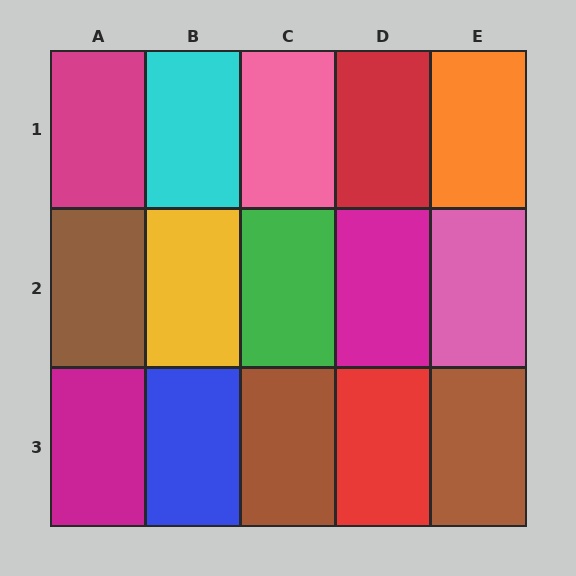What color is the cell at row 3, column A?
Magenta.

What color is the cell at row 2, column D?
Magenta.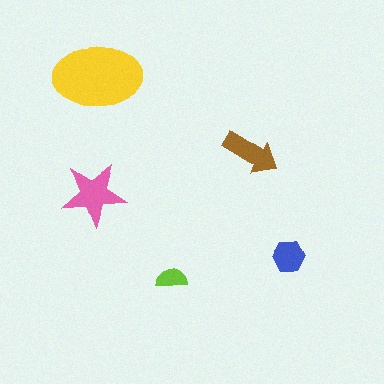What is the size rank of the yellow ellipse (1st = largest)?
1st.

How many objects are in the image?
There are 5 objects in the image.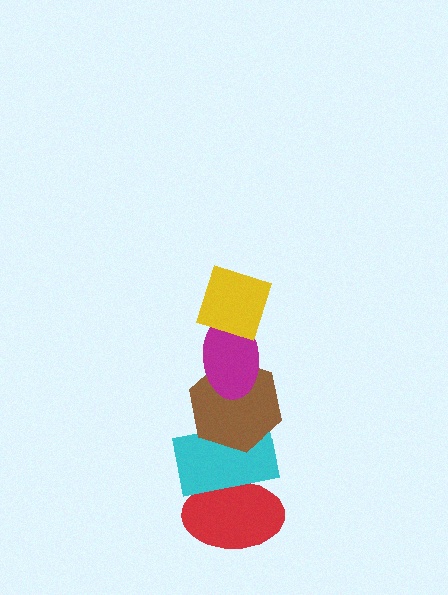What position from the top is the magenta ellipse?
The magenta ellipse is 2nd from the top.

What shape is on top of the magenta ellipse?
The yellow diamond is on top of the magenta ellipse.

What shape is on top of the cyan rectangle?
The brown hexagon is on top of the cyan rectangle.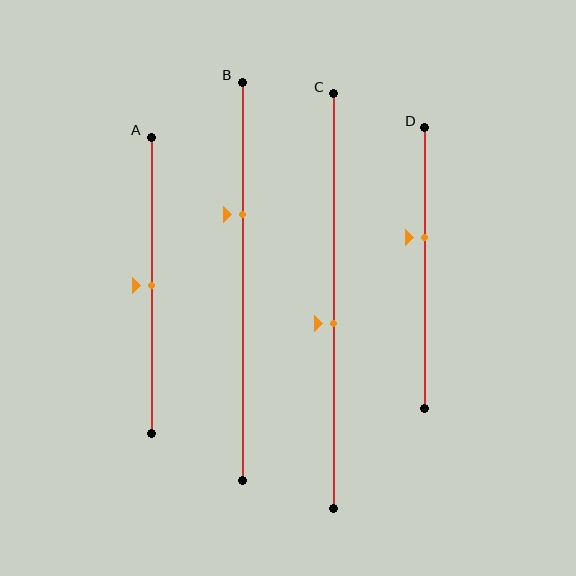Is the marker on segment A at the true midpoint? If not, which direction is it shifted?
Yes, the marker on segment A is at the true midpoint.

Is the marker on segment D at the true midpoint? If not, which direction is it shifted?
No, the marker on segment D is shifted upward by about 11% of the segment length.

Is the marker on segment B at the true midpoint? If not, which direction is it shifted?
No, the marker on segment B is shifted upward by about 17% of the segment length.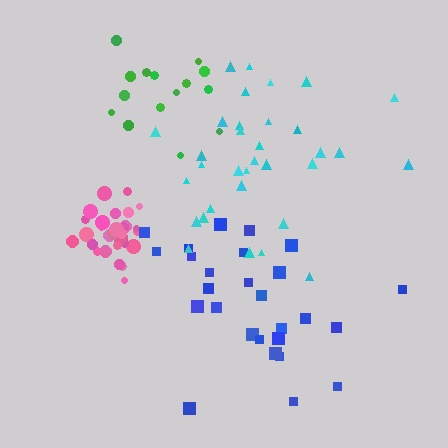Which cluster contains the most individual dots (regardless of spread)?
Cyan (34).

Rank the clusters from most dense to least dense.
pink, green, cyan, blue.